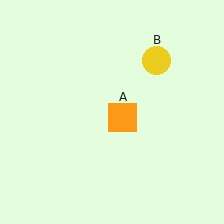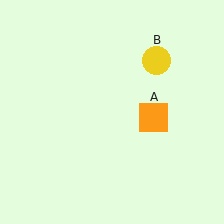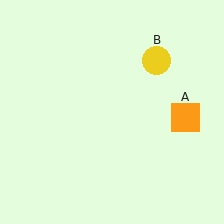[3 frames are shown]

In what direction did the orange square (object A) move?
The orange square (object A) moved right.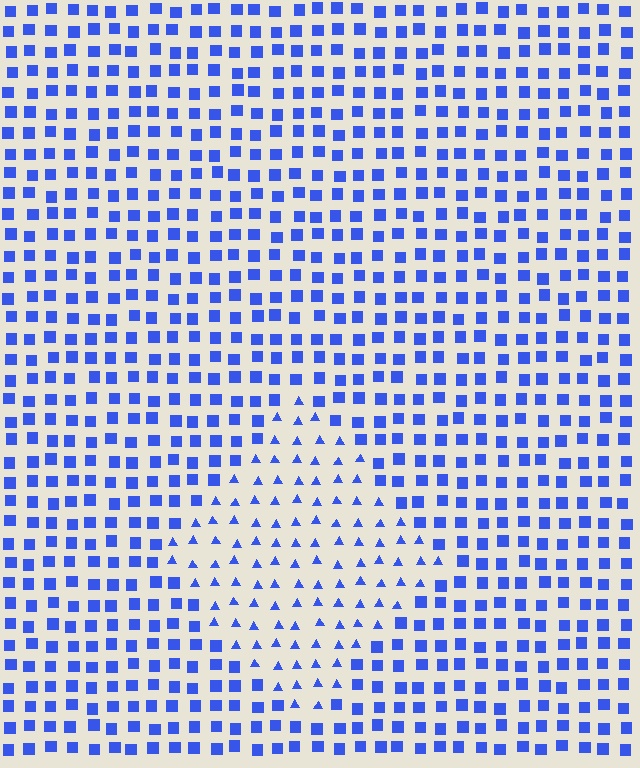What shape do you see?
I see a diamond.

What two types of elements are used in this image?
The image uses triangles inside the diamond region and squares outside it.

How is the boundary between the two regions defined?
The boundary is defined by a change in element shape: triangles inside vs. squares outside. All elements share the same color and spacing.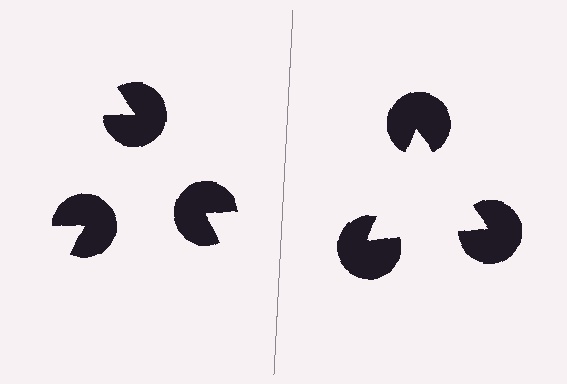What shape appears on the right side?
An illusory triangle.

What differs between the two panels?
The pac-man discs are positioned identically on both sides; only the wedge orientations differ. On the right they align to a triangle; on the left they are misaligned.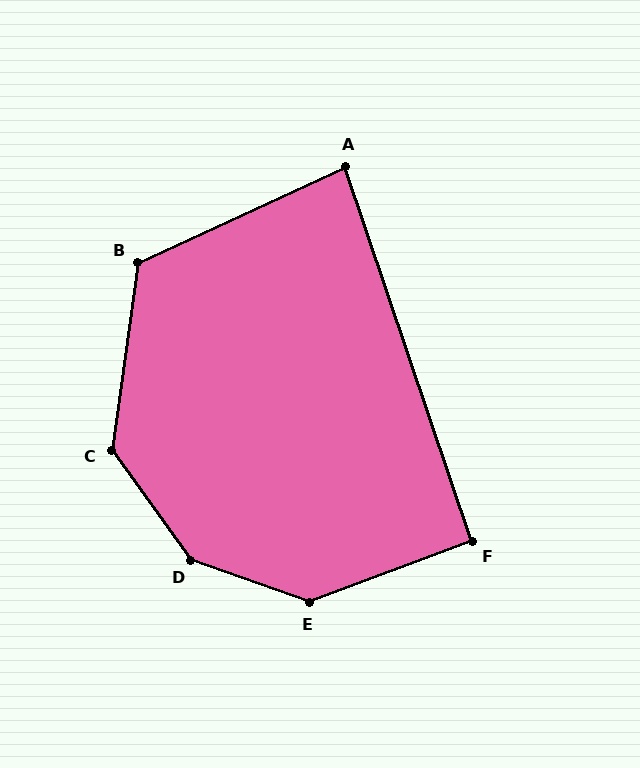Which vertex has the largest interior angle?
D, at approximately 145 degrees.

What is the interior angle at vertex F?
Approximately 92 degrees (approximately right).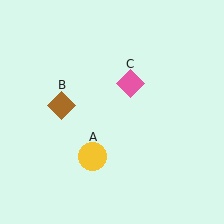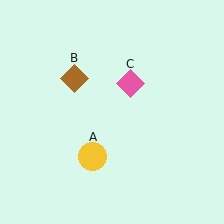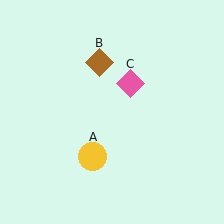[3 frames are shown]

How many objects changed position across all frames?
1 object changed position: brown diamond (object B).